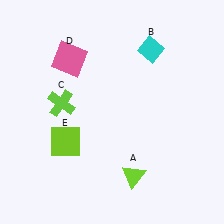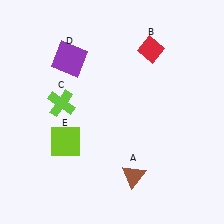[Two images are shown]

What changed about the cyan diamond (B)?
In Image 1, B is cyan. In Image 2, it changed to red.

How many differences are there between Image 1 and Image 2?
There are 3 differences between the two images.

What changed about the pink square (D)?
In Image 1, D is pink. In Image 2, it changed to purple.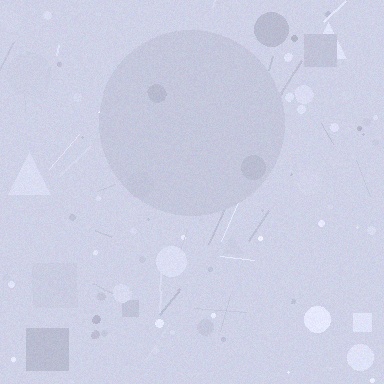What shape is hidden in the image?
A circle is hidden in the image.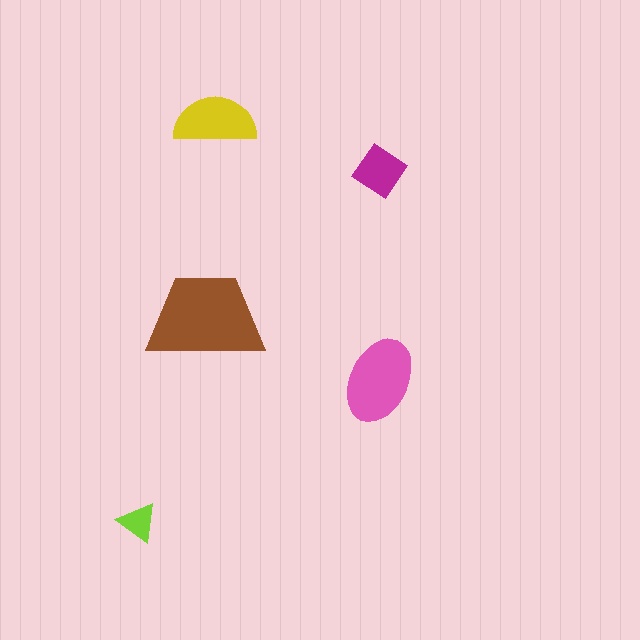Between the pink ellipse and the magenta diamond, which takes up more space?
The pink ellipse.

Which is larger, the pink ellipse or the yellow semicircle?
The pink ellipse.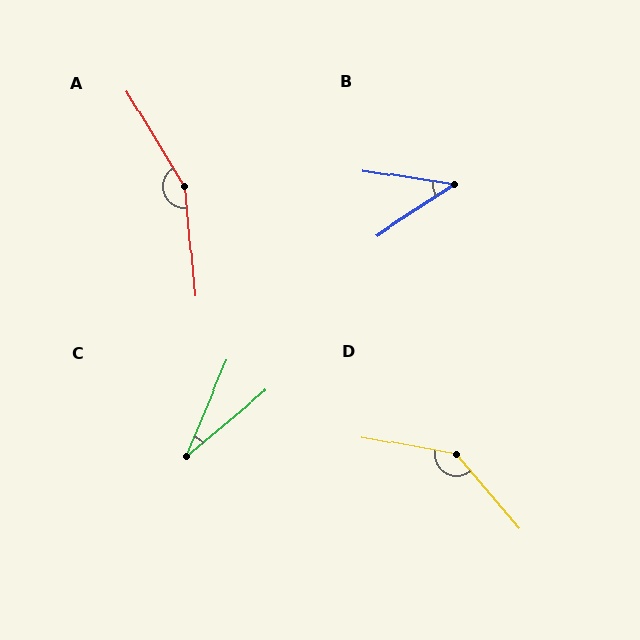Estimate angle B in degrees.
Approximately 42 degrees.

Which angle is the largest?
A, at approximately 154 degrees.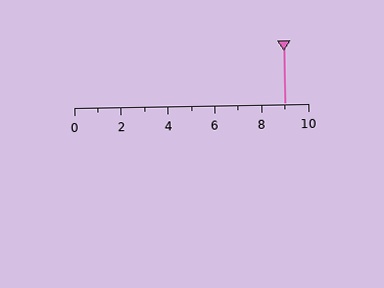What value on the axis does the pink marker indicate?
The marker indicates approximately 9.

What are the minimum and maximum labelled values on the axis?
The axis runs from 0 to 10.